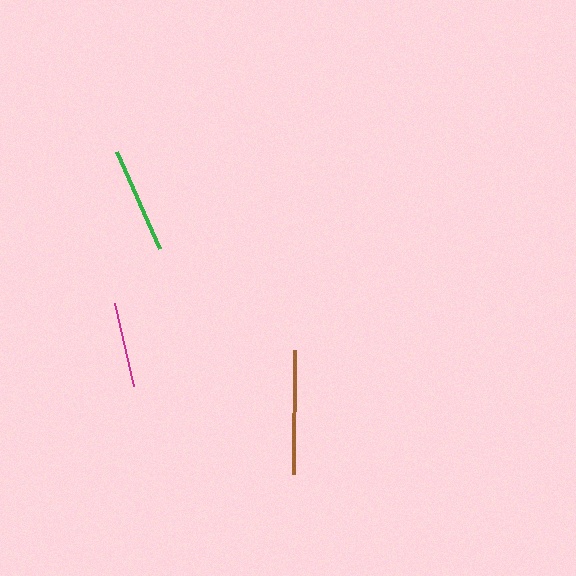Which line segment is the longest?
The brown line is the longest at approximately 124 pixels.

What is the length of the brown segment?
The brown segment is approximately 124 pixels long.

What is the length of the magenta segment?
The magenta segment is approximately 85 pixels long.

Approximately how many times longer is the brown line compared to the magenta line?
The brown line is approximately 1.5 times the length of the magenta line.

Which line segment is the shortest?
The magenta line is the shortest at approximately 85 pixels.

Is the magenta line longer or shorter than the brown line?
The brown line is longer than the magenta line.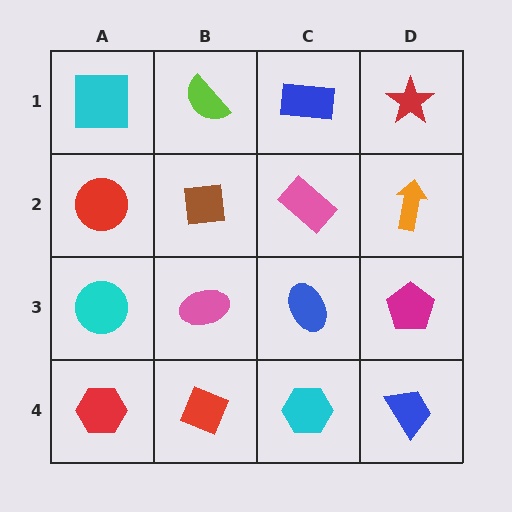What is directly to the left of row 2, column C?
A brown square.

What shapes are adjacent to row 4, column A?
A cyan circle (row 3, column A), a red diamond (row 4, column B).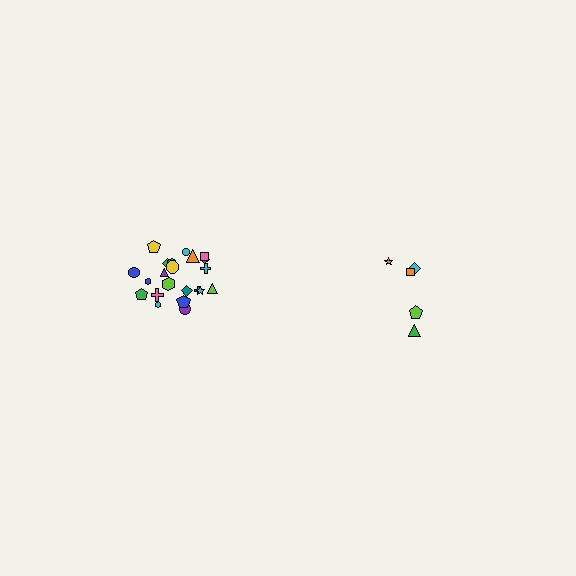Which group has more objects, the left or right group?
The left group.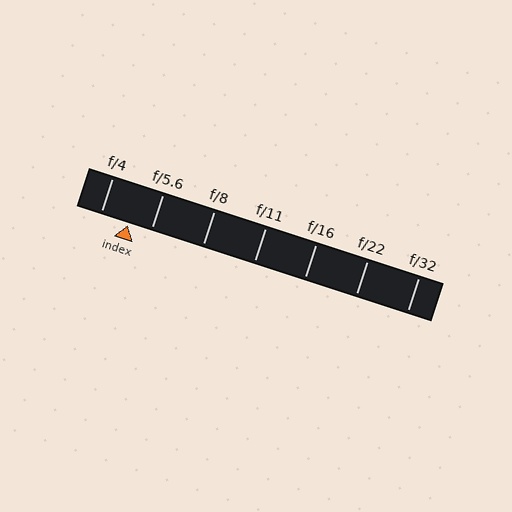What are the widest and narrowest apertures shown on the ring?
The widest aperture shown is f/4 and the narrowest is f/32.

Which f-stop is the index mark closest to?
The index mark is closest to f/5.6.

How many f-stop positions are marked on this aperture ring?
There are 7 f-stop positions marked.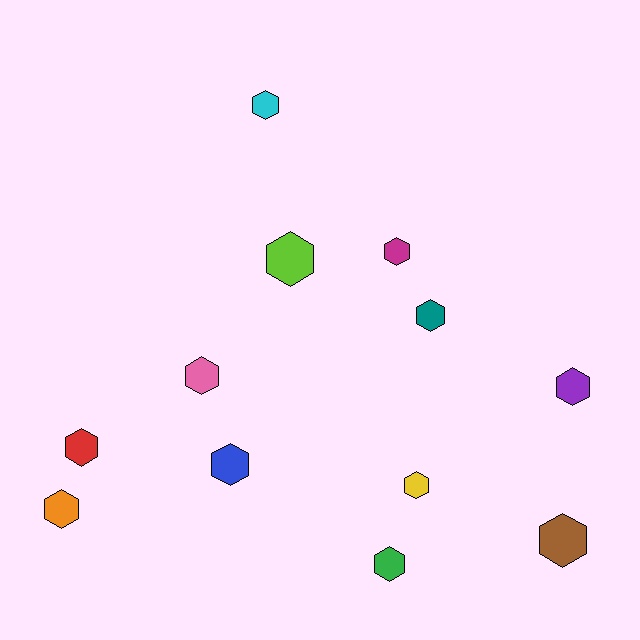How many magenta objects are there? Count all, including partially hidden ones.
There is 1 magenta object.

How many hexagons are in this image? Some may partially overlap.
There are 12 hexagons.